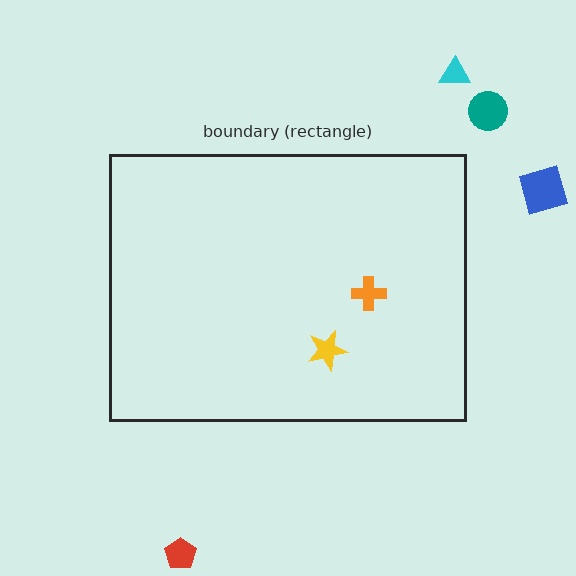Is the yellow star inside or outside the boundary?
Inside.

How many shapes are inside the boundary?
2 inside, 4 outside.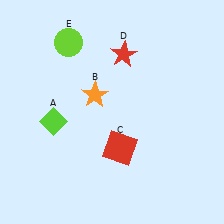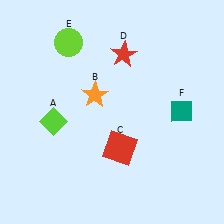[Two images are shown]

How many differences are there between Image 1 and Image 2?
There is 1 difference between the two images.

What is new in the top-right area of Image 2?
A teal diamond (F) was added in the top-right area of Image 2.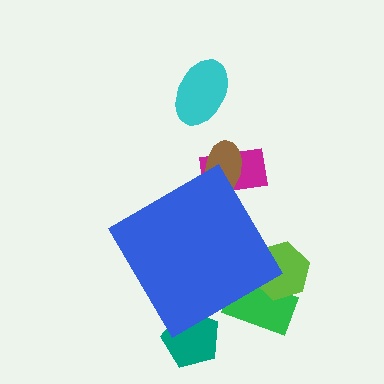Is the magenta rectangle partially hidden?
Yes, the magenta rectangle is partially hidden behind the blue diamond.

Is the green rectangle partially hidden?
Yes, the green rectangle is partially hidden behind the blue diamond.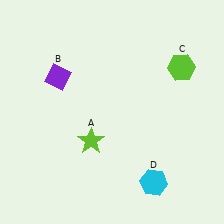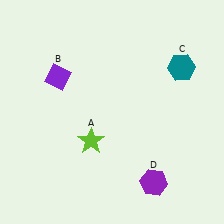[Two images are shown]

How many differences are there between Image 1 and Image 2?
There are 2 differences between the two images.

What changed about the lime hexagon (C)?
In Image 1, C is lime. In Image 2, it changed to teal.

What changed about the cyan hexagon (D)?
In Image 1, D is cyan. In Image 2, it changed to purple.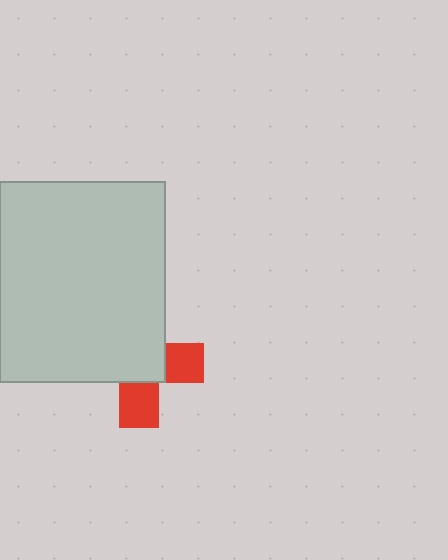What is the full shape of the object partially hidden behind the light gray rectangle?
The partially hidden object is a red cross.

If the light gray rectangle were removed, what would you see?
You would see the complete red cross.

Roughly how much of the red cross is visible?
A small part of it is visible (roughly 37%).